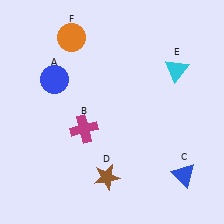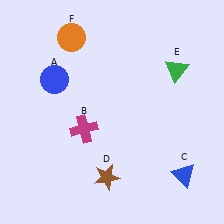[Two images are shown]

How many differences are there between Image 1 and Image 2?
There is 1 difference between the two images.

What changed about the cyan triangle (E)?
In Image 1, E is cyan. In Image 2, it changed to green.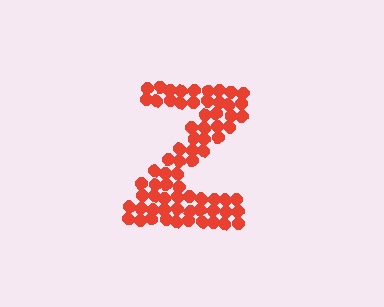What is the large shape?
The large shape is the letter Z.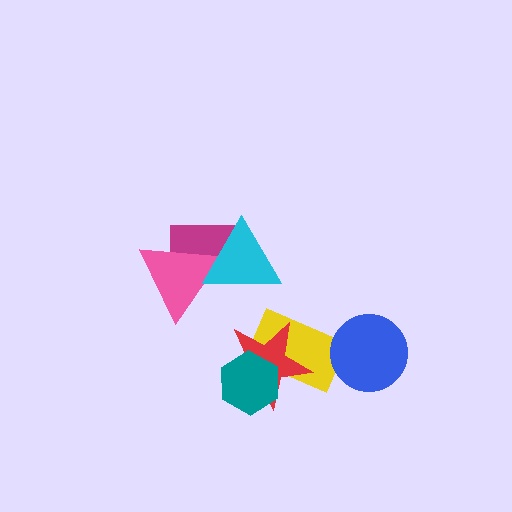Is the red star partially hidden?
Yes, it is partially covered by another shape.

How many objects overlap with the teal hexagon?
2 objects overlap with the teal hexagon.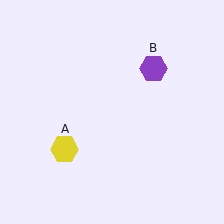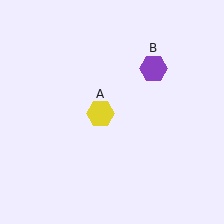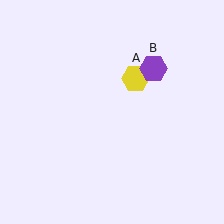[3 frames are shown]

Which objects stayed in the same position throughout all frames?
Purple hexagon (object B) remained stationary.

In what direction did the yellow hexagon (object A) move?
The yellow hexagon (object A) moved up and to the right.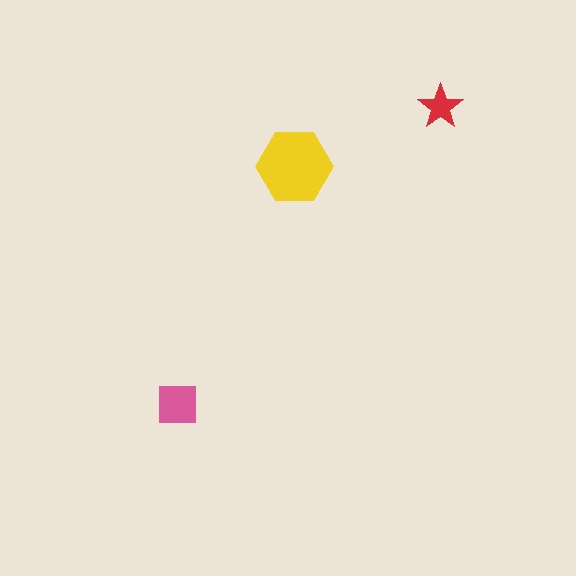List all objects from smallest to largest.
The red star, the pink square, the yellow hexagon.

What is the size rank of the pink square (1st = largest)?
2nd.